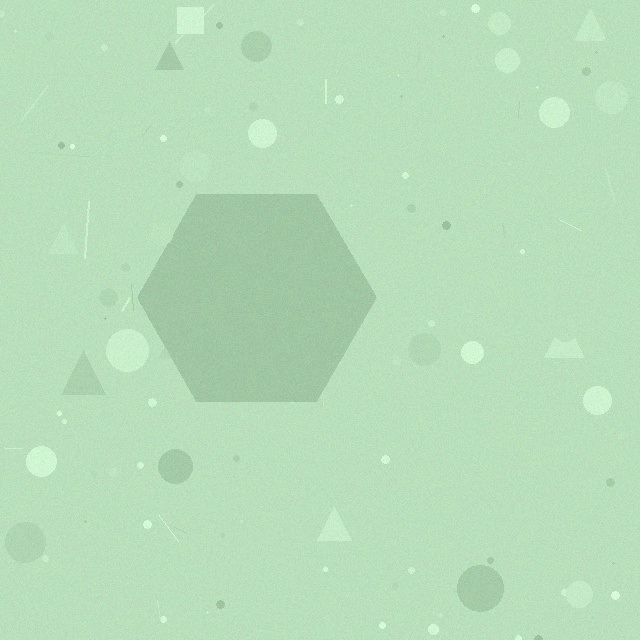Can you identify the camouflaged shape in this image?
The camouflaged shape is a hexagon.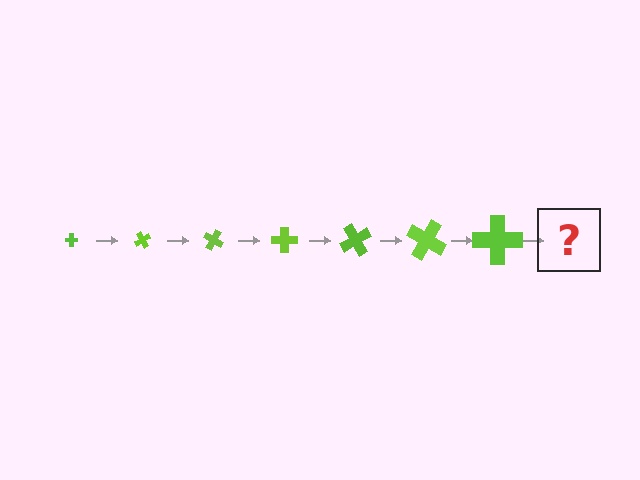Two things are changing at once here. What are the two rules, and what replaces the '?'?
The two rules are that the cross grows larger each step and it rotates 60 degrees each step. The '?' should be a cross, larger than the previous one and rotated 420 degrees from the start.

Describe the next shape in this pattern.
It should be a cross, larger than the previous one and rotated 420 degrees from the start.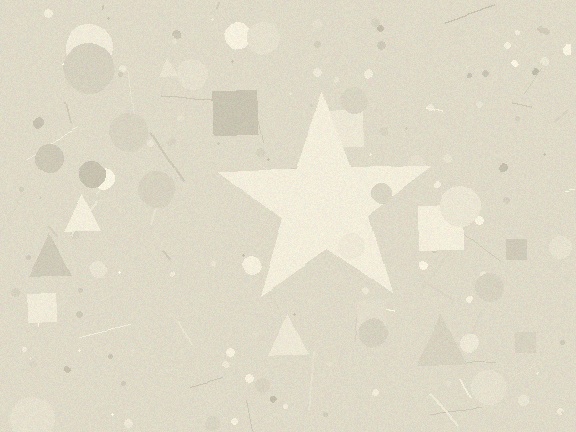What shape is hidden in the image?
A star is hidden in the image.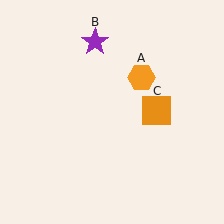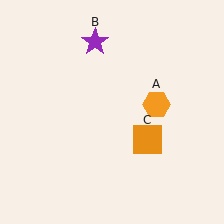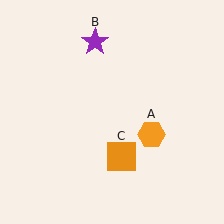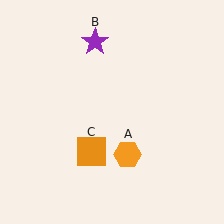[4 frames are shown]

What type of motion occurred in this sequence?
The orange hexagon (object A), orange square (object C) rotated clockwise around the center of the scene.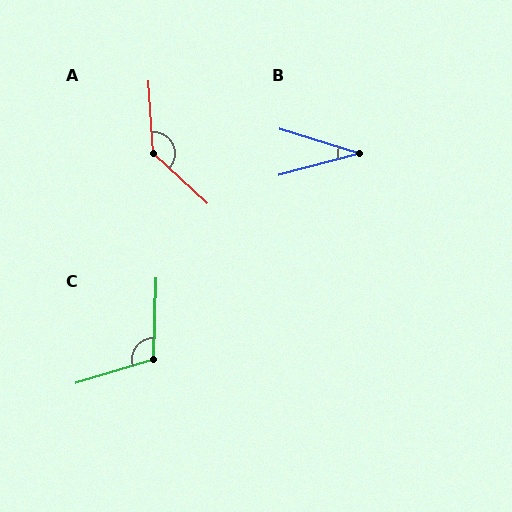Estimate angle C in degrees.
Approximately 109 degrees.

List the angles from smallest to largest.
B (32°), C (109°), A (136°).